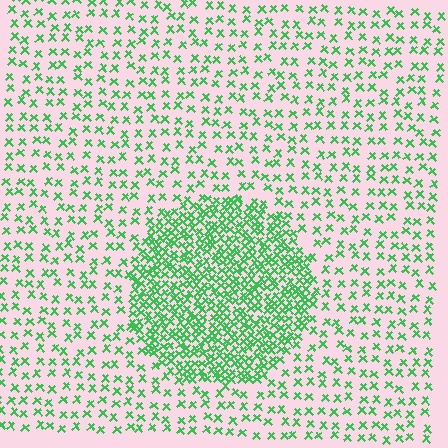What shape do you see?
I see a circle.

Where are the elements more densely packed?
The elements are more densely packed inside the circle boundary.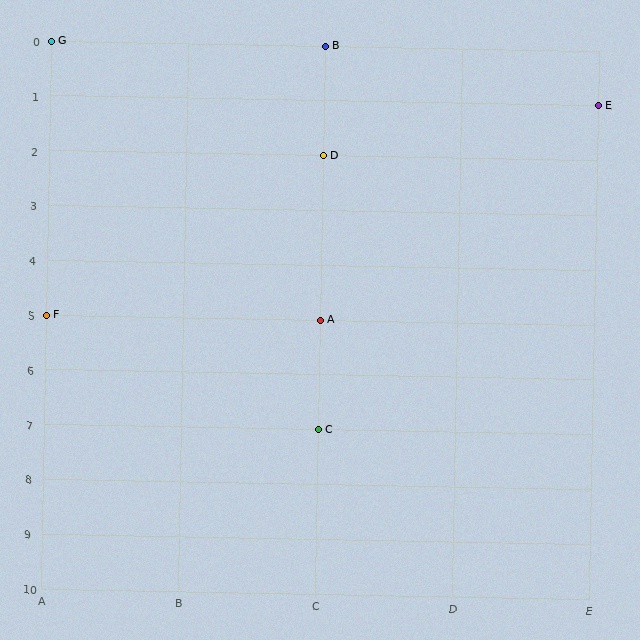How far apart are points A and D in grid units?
Points A and D are 3 rows apart.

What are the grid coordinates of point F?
Point F is at grid coordinates (A, 5).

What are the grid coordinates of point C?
Point C is at grid coordinates (C, 7).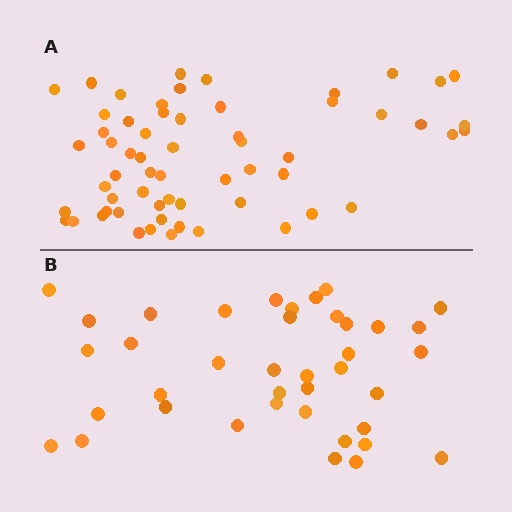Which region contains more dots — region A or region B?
Region A (the top region) has more dots.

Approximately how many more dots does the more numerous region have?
Region A has approximately 20 more dots than region B.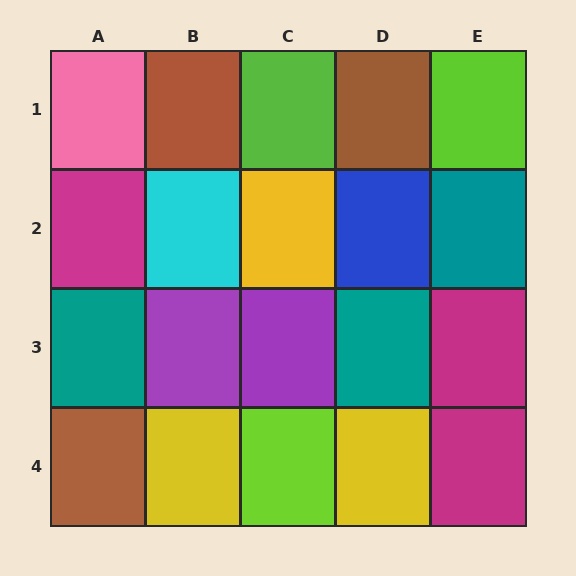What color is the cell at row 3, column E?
Magenta.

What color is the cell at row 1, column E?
Lime.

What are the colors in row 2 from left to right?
Magenta, cyan, yellow, blue, teal.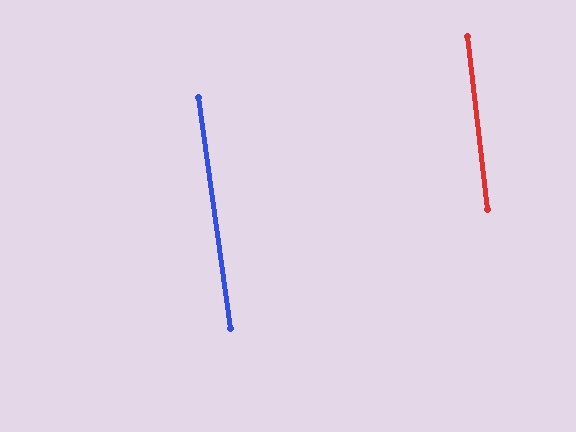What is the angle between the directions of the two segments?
Approximately 1 degree.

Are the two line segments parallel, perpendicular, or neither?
Parallel — their directions differ by only 1.2°.